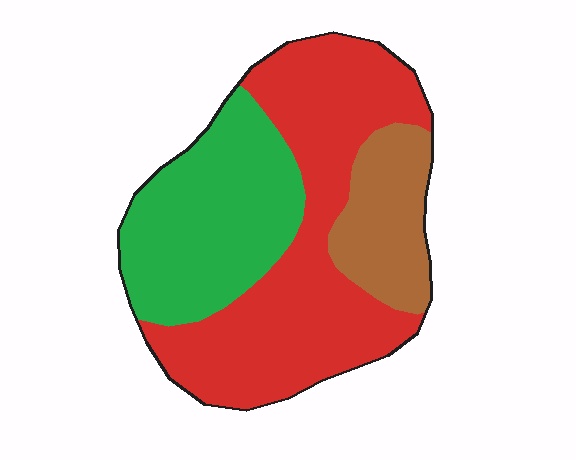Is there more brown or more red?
Red.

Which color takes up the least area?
Brown, at roughly 15%.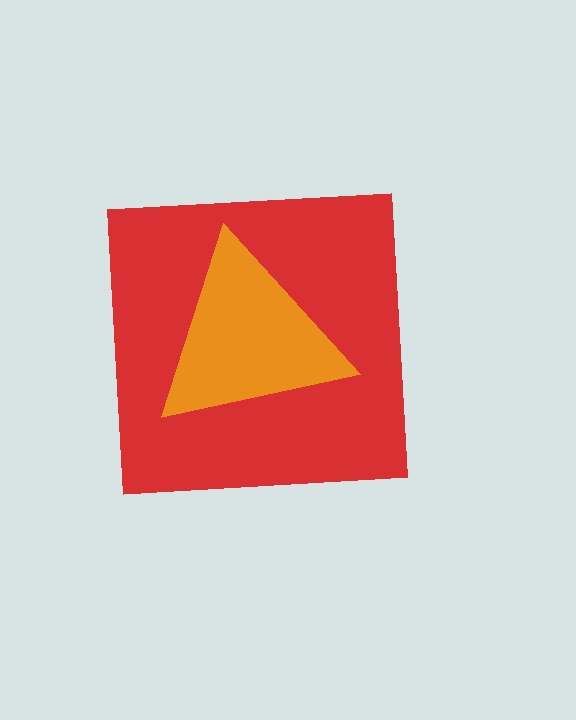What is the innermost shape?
The orange triangle.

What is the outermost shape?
The red square.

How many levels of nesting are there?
2.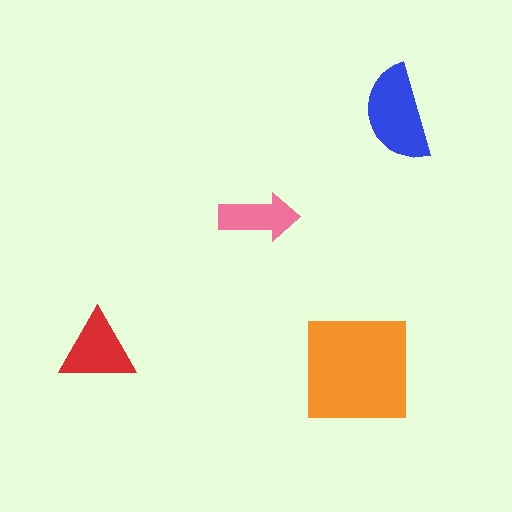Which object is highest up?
The blue semicircle is topmost.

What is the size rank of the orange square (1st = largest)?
1st.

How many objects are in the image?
There are 4 objects in the image.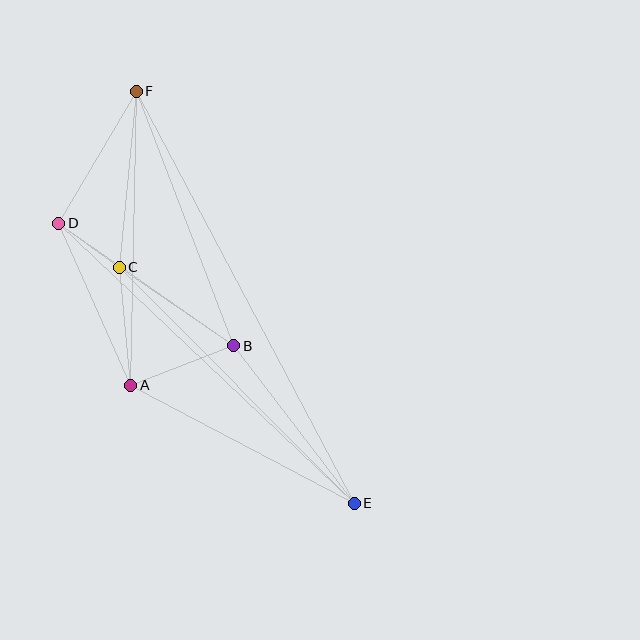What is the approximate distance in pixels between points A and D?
The distance between A and D is approximately 178 pixels.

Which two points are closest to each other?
Points C and D are closest to each other.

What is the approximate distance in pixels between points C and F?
The distance between C and F is approximately 177 pixels.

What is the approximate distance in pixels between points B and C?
The distance between B and C is approximately 139 pixels.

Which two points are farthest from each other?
Points E and F are farthest from each other.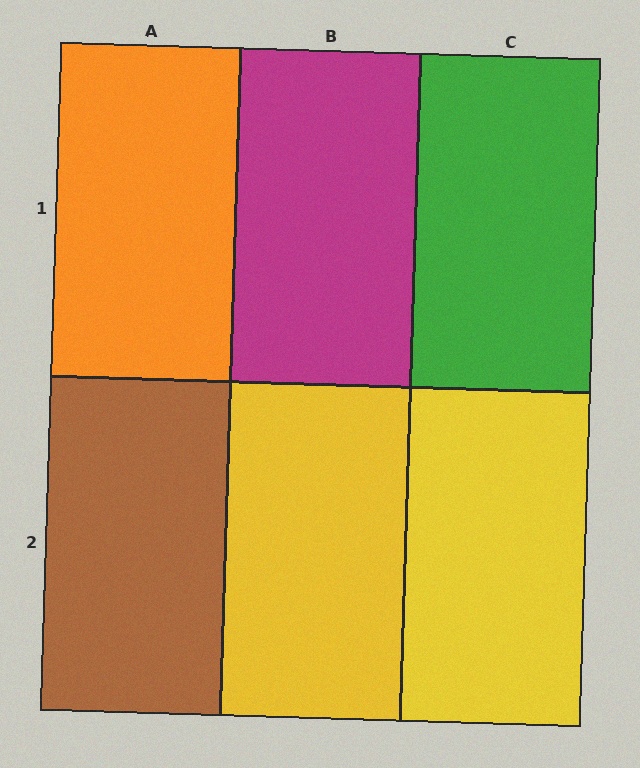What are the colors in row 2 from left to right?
Brown, yellow, yellow.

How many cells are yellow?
2 cells are yellow.